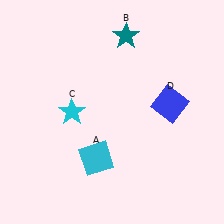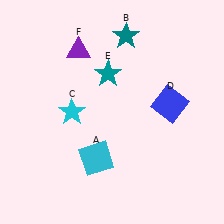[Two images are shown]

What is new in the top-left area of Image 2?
A purple triangle (F) was added in the top-left area of Image 2.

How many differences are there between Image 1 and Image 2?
There are 2 differences between the two images.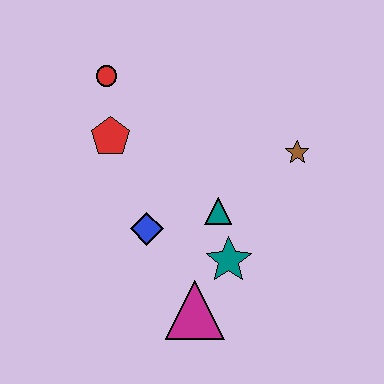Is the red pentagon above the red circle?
No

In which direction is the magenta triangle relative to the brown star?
The magenta triangle is below the brown star.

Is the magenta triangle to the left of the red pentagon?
No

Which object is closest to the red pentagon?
The red circle is closest to the red pentagon.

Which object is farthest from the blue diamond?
The brown star is farthest from the blue diamond.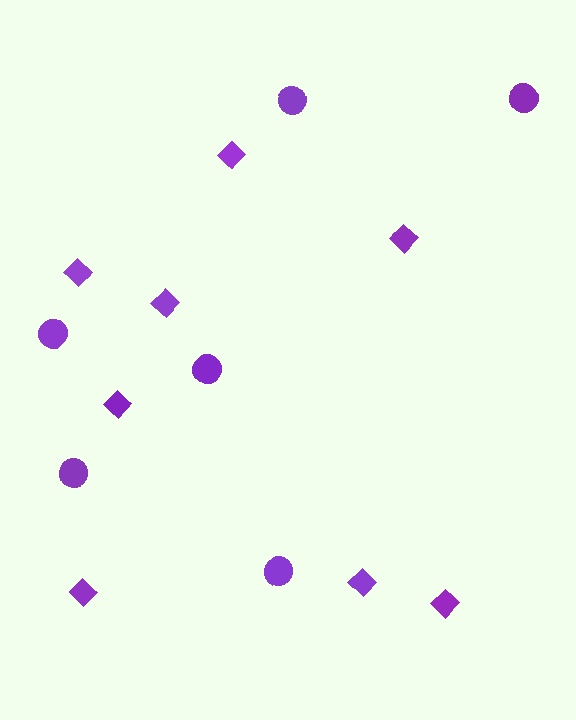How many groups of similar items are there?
There are 2 groups: one group of circles (6) and one group of diamonds (8).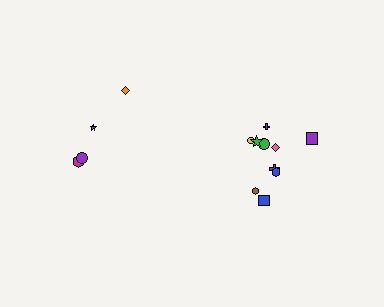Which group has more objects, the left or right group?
The right group.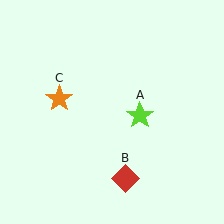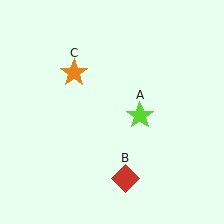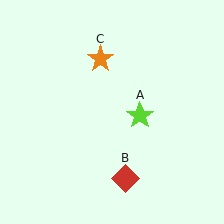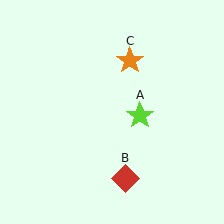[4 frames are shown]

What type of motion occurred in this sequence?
The orange star (object C) rotated clockwise around the center of the scene.